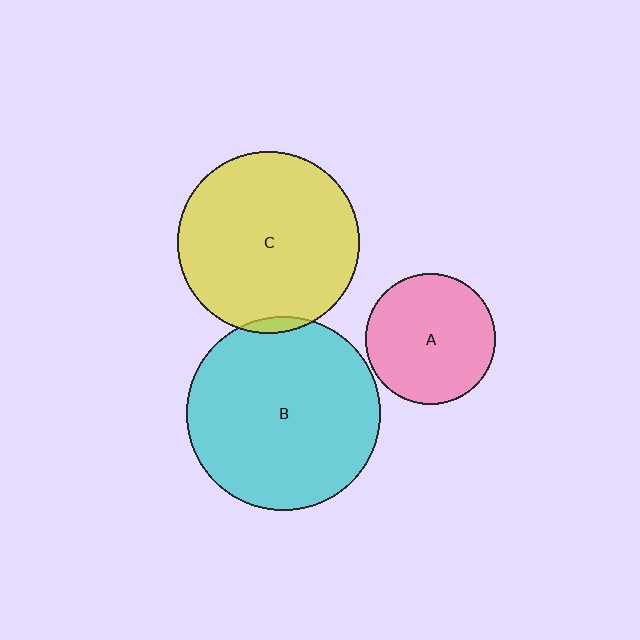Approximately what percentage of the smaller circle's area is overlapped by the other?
Approximately 5%.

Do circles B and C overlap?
Yes.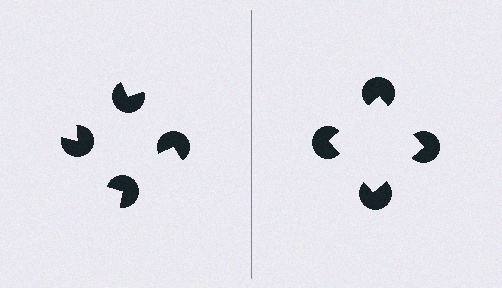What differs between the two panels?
The pac-man discs are positioned identically on both sides; only the wedge orientations differ. On the right they align to a square; on the left they are misaligned.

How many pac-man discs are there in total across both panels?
8 — 4 on each side.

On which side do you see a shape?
An illusory square appears on the right side. On the left side the wedge cuts are rotated, so no coherent shape forms.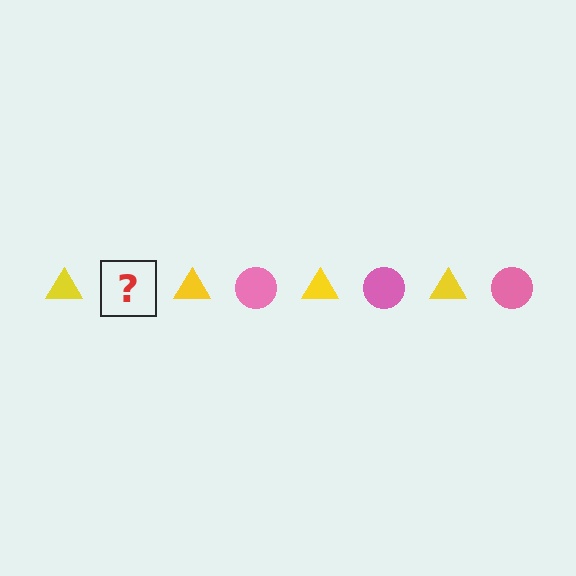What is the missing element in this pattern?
The missing element is a pink circle.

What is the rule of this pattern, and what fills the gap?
The rule is that the pattern alternates between yellow triangle and pink circle. The gap should be filled with a pink circle.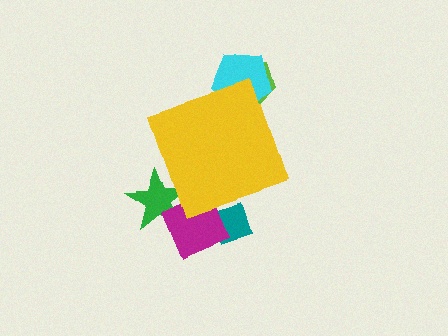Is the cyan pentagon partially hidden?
Yes, the cyan pentagon is partially hidden behind the yellow diamond.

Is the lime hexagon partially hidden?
Yes, the lime hexagon is partially hidden behind the yellow diamond.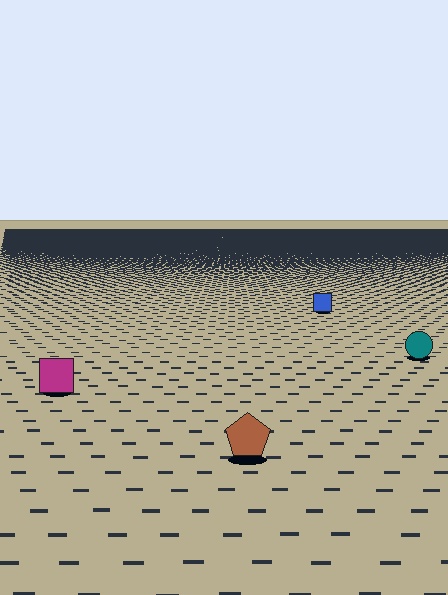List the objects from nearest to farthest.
From nearest to farthest: the brown pentagon, the magenta square, the teal circle, the blue square.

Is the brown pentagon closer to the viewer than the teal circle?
Yes. The brown pentagon is closer — you can tell from the texture gradient: the ground texture is coarser near it.